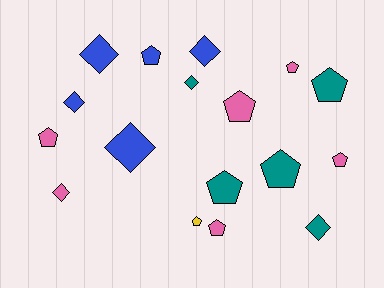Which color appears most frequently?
Pink, with 6 objects.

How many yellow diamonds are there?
There are no yellow diamonds.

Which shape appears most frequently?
Pentagon, with 10 objects.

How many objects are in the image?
There are 17 objects.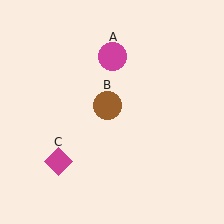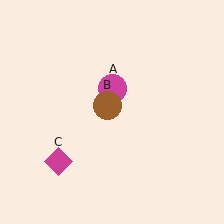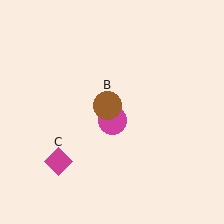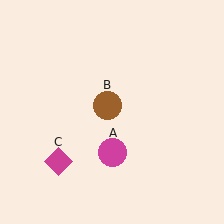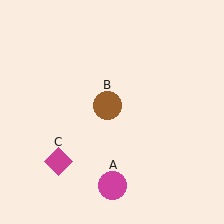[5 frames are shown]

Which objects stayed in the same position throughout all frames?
Brown circle (object B) and magenta diamond (object C) remained stationary.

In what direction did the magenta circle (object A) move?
The magenta circle (object A) moved down.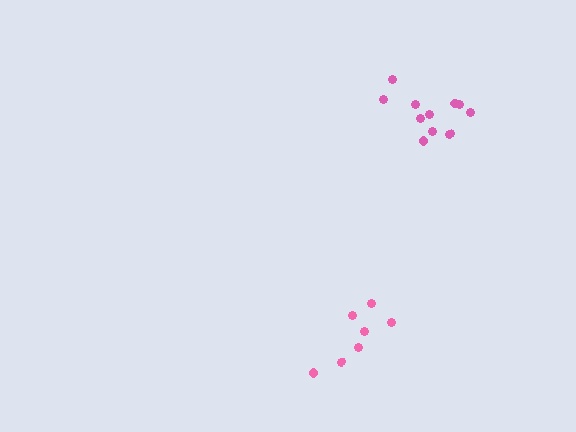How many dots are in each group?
Group 1: 7 dots, Group 2: 12 dots (19 total).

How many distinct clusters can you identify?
There are 2 distinct clusters.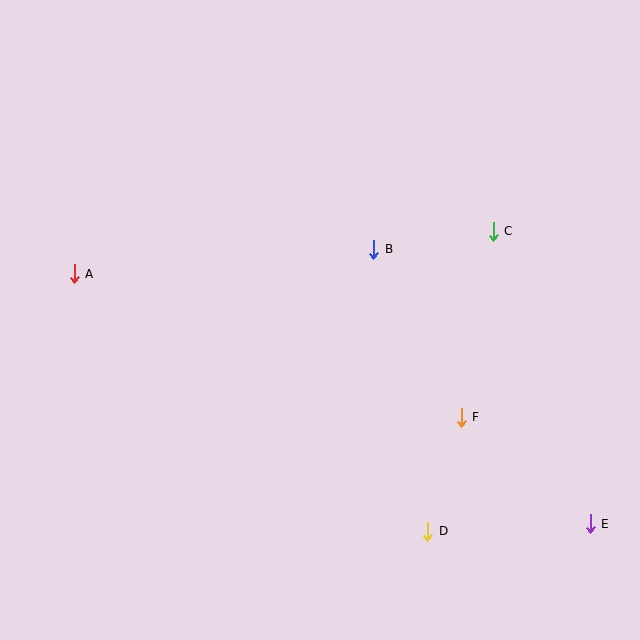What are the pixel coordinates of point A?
Point A is at (74, 274).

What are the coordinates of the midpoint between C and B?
The midpoint between C and B is at (433, 240).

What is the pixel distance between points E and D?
The distance between E and D is 162 pixels.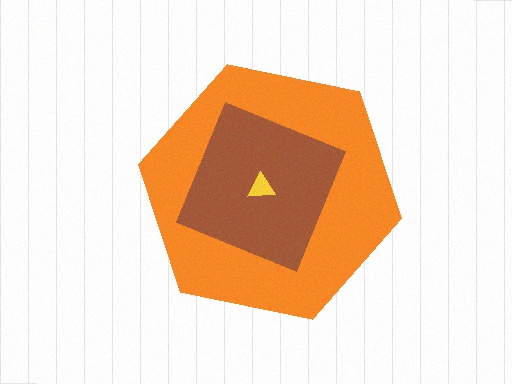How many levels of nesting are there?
3.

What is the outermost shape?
The orange hexagon.